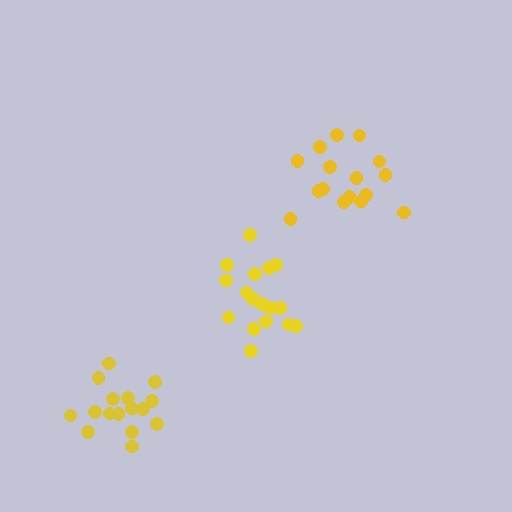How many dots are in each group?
Group 1: 16 dots, Group 2: 17 dots, Group 3: 16 dots (49 total).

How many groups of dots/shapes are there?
There are 3 groups.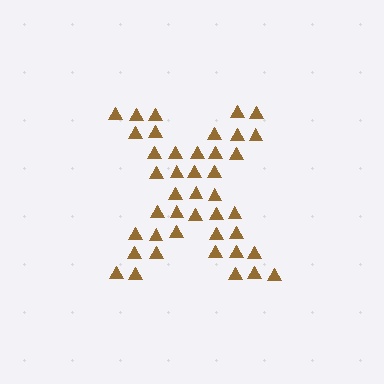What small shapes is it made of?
It is made of small triangles.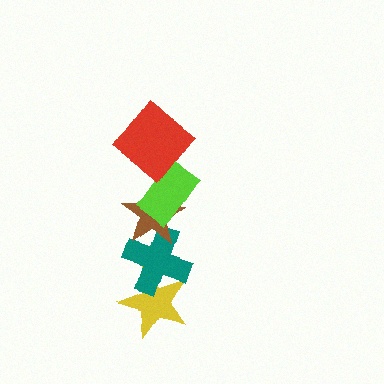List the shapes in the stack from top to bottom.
From top to bottom: the red diamond, the lime rectangle, the brown star, the teal cross, the yellow star.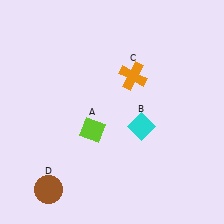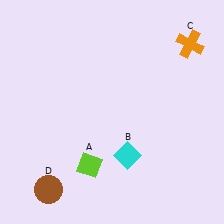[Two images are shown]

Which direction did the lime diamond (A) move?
The lime diamond (A) moved down.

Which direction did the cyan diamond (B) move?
The cyan diamond (B) moved down.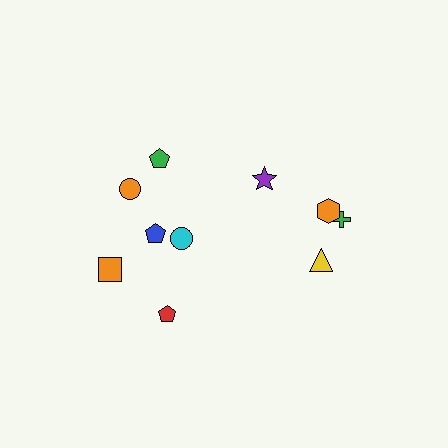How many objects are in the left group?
There are 6 objects.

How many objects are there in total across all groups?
There are 10 objects.